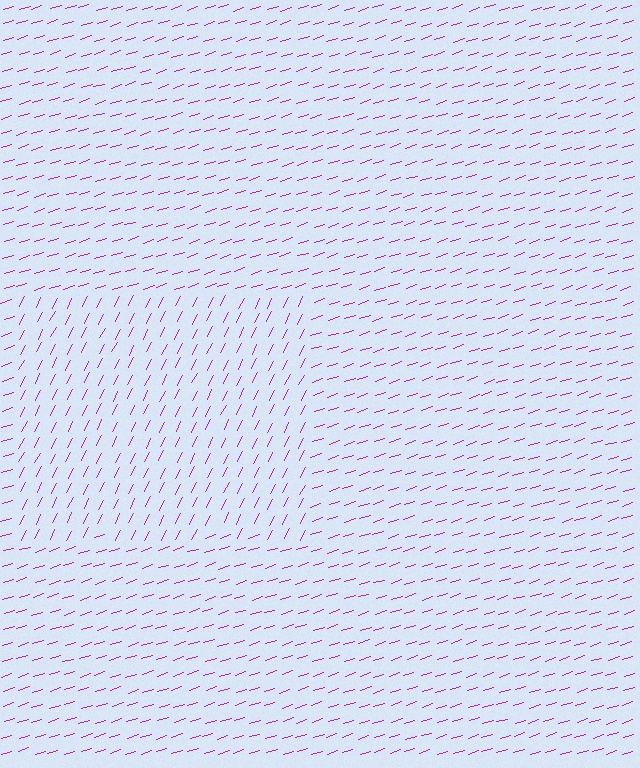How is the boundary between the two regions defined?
The boundary is defined purely by a change in line orientation (approximately 45 degrees difference). All lines are the same color and thickness.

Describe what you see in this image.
The image is filled with small magenta line segments. A rectangle region in the image has lines oriented differently from the surrounding lines, creating a visible texture boundary.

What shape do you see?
I see a rectangle.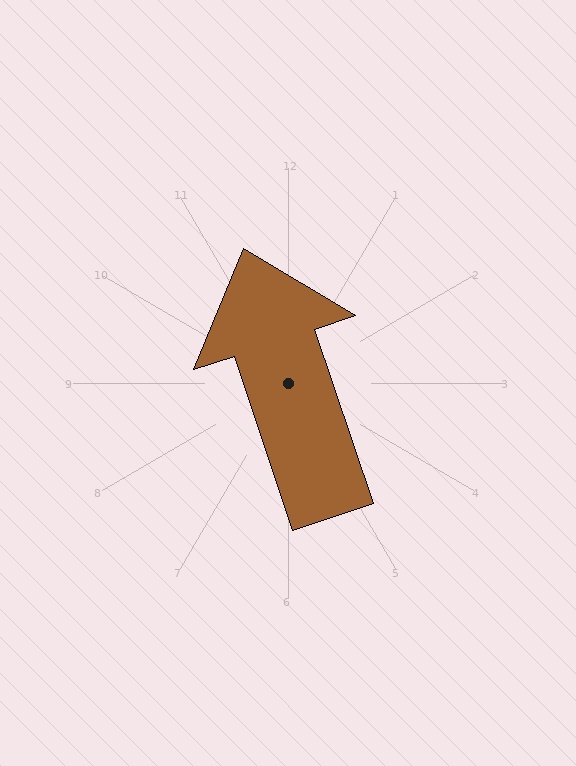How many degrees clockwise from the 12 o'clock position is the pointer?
Approximately 342 degrees.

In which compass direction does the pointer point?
North.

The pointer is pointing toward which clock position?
Roughly 11 o'clock.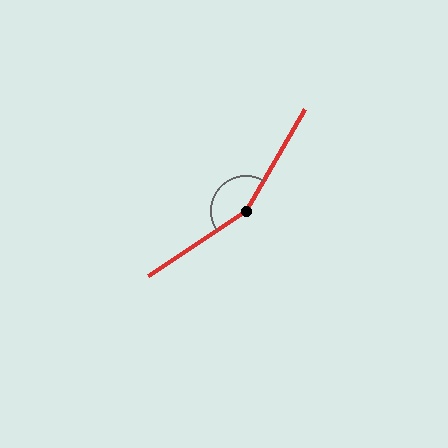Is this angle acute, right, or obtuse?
It is obtuse.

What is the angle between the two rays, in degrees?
Approximately 154 degrees.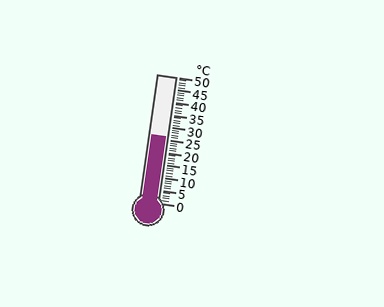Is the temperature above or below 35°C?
The temperature is below 35°C.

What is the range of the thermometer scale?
The thermometer scale ranges from 0°C to 50°C.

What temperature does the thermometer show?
The thermometer shows approximately 26°C.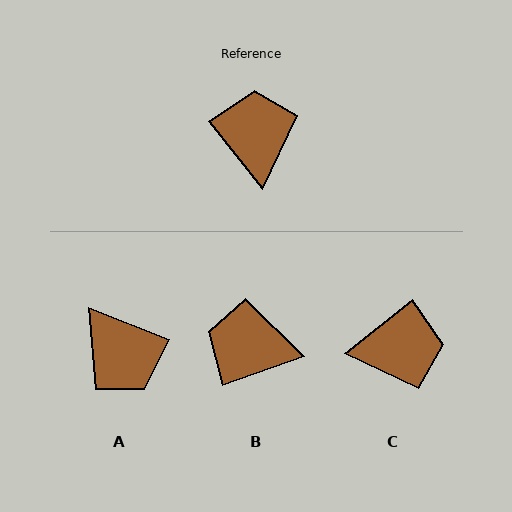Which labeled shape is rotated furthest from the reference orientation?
A, about 150 degrees away.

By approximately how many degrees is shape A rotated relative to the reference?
Approximately 150 degrees clockwise.